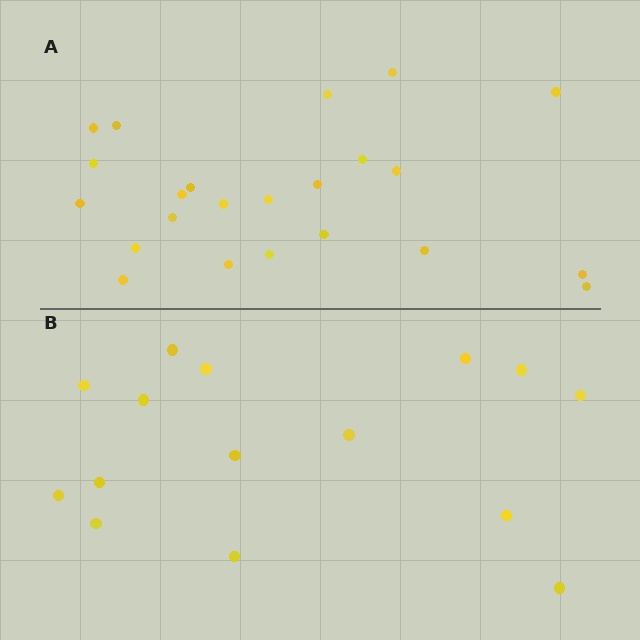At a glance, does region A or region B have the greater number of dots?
Region A (the top region) has more dots.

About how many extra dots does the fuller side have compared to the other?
Region A has roughly 8 or so more dots than region B.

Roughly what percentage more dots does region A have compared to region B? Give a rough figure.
About 55% more.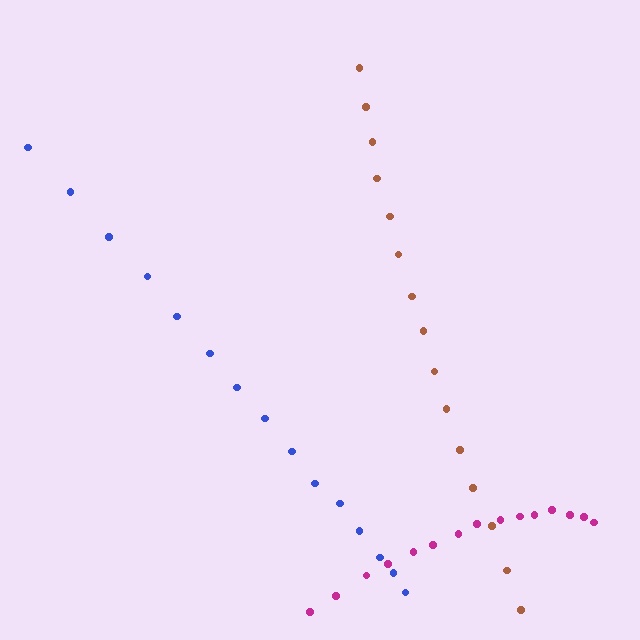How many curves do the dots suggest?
There are 3 distinct paths.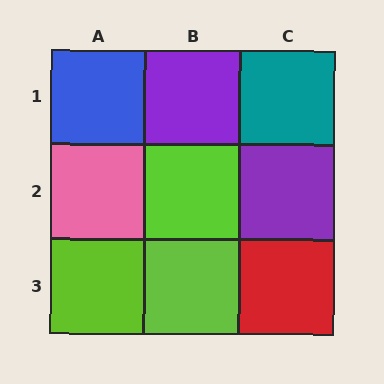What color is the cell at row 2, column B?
Lime.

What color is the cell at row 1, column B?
Purple.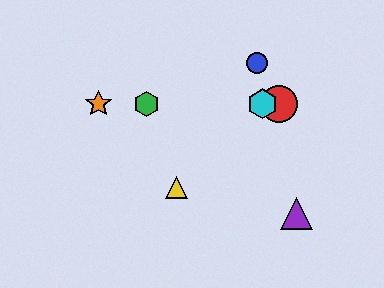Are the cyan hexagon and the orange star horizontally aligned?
Yes, both are at y≈104.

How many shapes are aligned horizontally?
4 shapes (the red circle, the green hexagon, the orange star, the cyan hexagon) are aligned horizontally.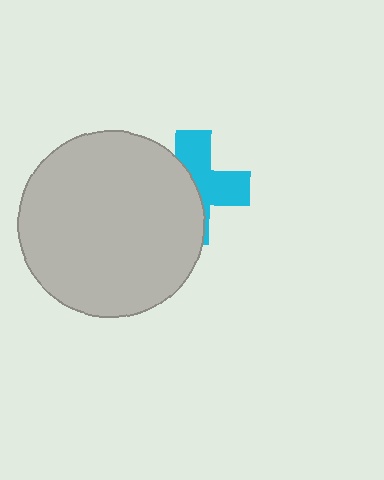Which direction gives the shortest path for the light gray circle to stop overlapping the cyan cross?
Moving left gives the shortest separation.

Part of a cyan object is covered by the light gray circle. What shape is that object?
It is a cross.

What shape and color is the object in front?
The object in front is a light gray circle.